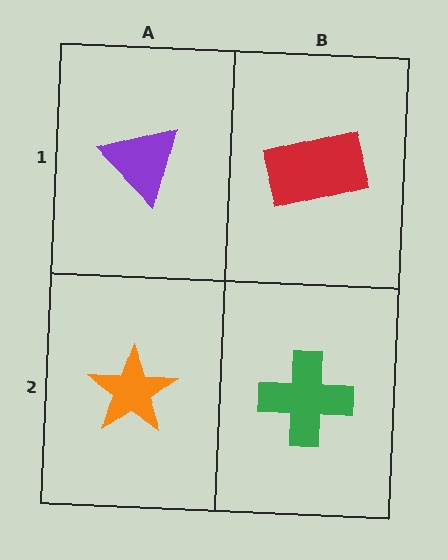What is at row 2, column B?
A green cross.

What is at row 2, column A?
An orange star.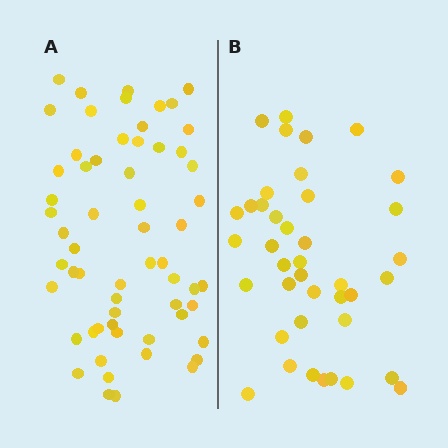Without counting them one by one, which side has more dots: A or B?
Region A (the left region) has more dots.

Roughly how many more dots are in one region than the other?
Region A has approximately 20 more dots than region B.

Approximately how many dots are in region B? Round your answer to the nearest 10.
About 40 dots.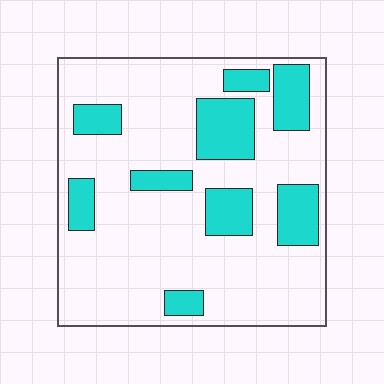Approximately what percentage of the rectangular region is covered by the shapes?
Approximately 25%.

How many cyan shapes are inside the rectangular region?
9.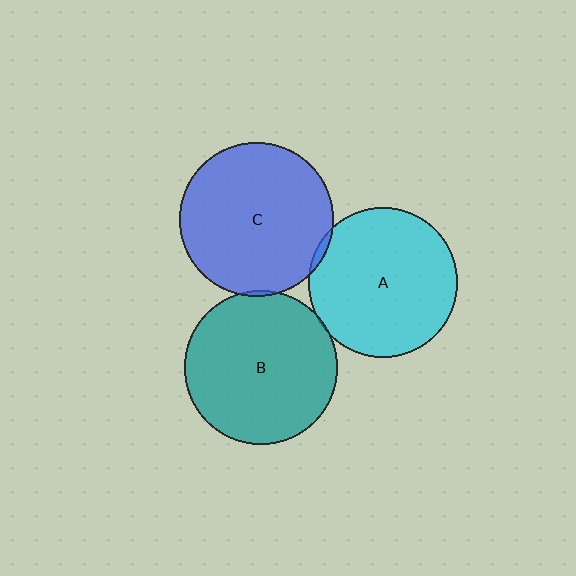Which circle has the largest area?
Circle C (blue).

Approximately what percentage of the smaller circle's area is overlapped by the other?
Approximately 5%.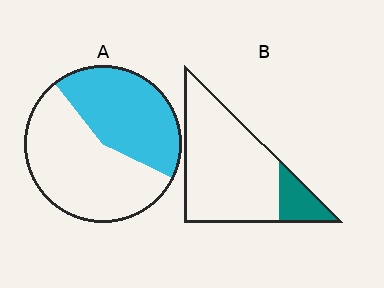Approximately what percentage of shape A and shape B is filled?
A is approximately 45% and B is approximately 15%.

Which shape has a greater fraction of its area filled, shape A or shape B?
Shape A.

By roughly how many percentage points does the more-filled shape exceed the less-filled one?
By roughly 25 percentage points (A over B).